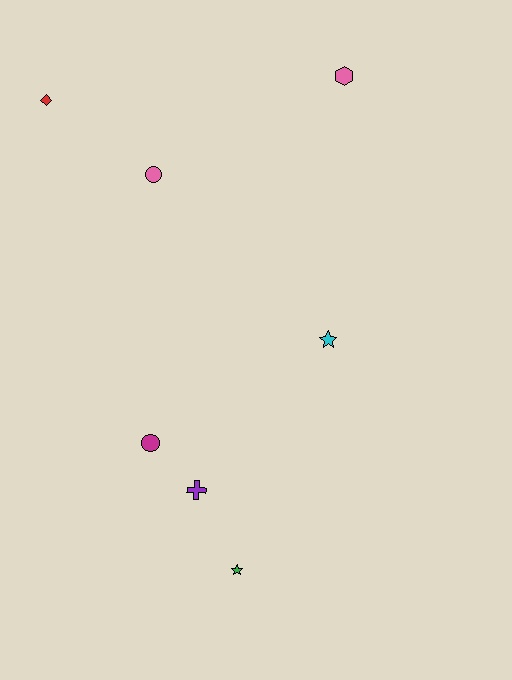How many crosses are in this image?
There is 1 cross.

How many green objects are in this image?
There is 1 green object.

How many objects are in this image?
There are 7 objects.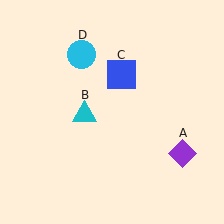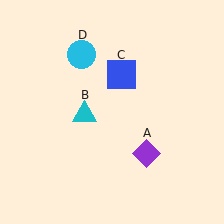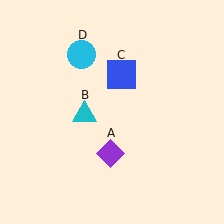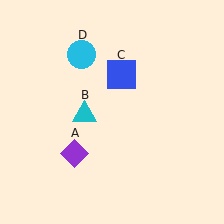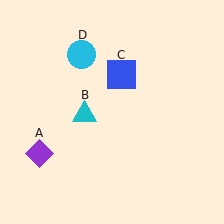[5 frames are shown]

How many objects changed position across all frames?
1 object changed position: purple diamond (object A).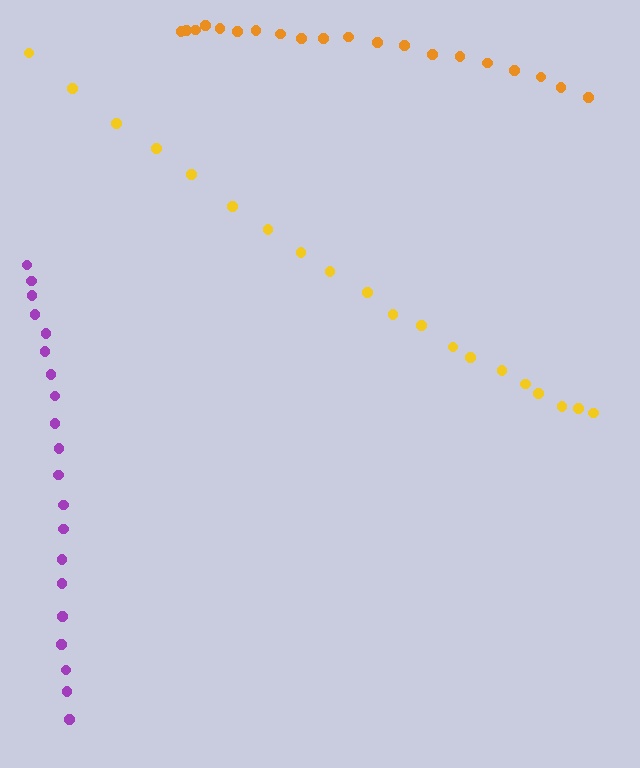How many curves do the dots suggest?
There are 3 distinct paths.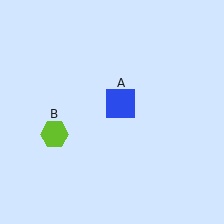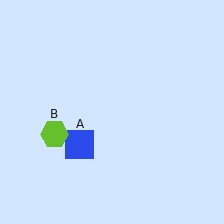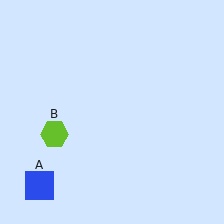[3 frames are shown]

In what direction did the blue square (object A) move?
The blue square (object A) moved down and to the left.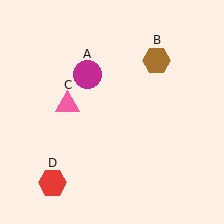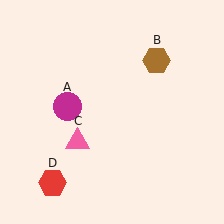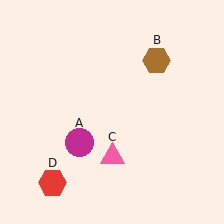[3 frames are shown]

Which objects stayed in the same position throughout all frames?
Brown hexagon (object B) and red hexagon (object D) remained stationary.